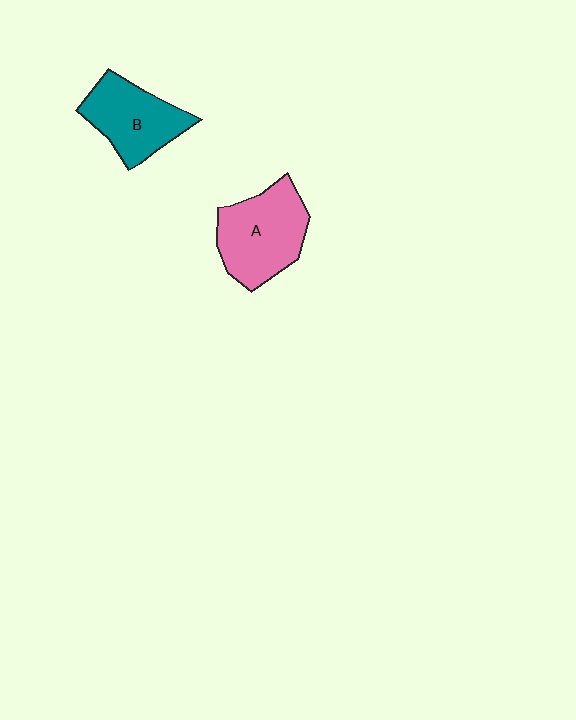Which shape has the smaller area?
Shape B (teal).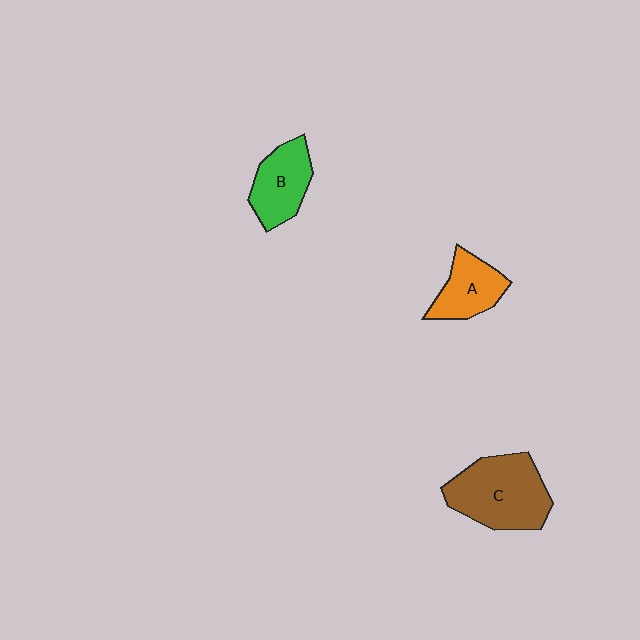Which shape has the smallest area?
Shape A (orange).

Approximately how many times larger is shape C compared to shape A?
Approximately 1.7 times.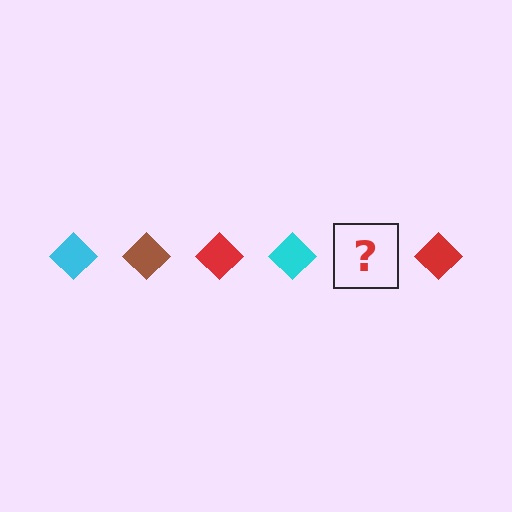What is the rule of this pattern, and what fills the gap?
The rule is that the pattern cycles through cyan, brown, red diamonds. The gap should be filled with a brown diamond.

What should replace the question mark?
The question mark should be replaced with a brown diamond.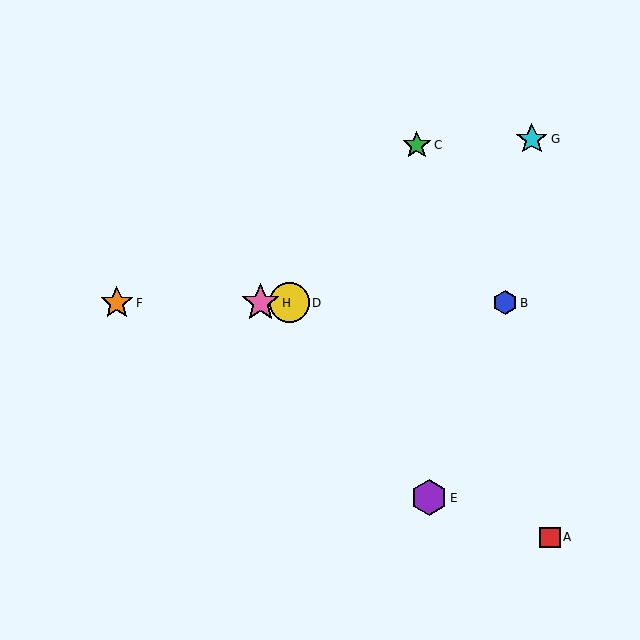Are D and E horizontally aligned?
No, D is at y≈303 and E is at y≈498.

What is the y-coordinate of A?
Object A is at y≈537.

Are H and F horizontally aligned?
Yes, both are at y≈303.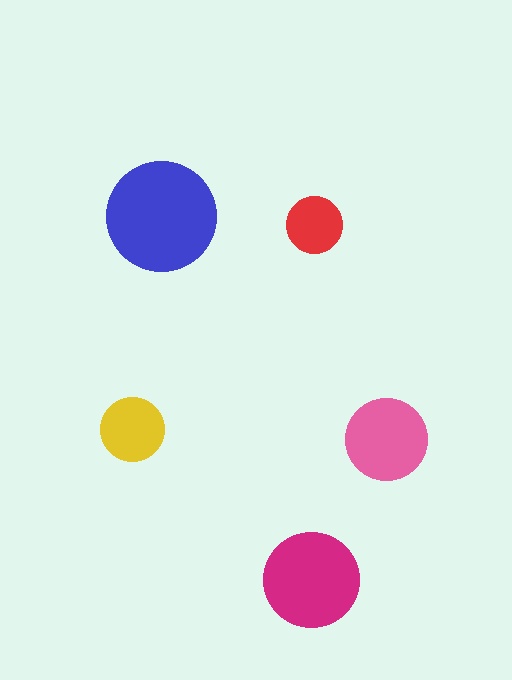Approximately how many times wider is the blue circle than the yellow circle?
About 1.5 times wider.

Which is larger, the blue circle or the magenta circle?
The blue one.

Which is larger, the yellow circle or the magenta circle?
The magenta one.